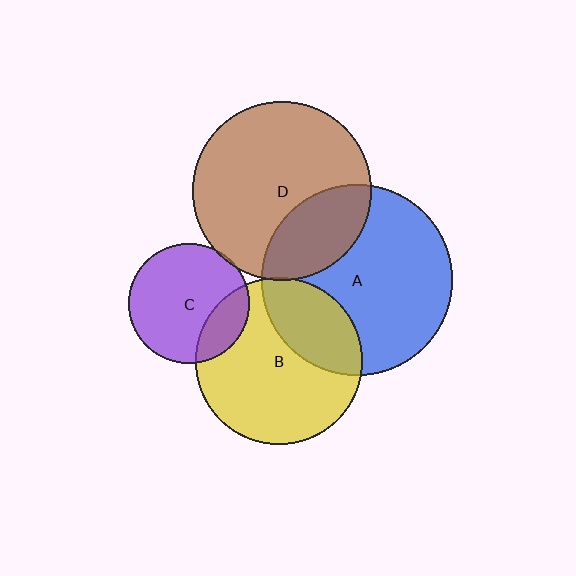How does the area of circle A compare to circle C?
Approximately 2.5 times.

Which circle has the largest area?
Circle A (blue).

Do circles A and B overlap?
Yes.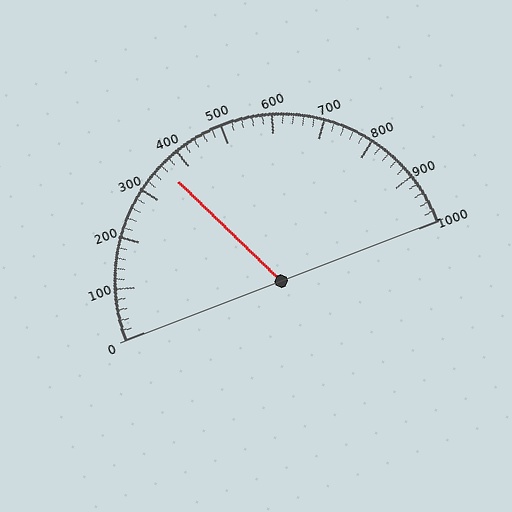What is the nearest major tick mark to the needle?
The nearest major tick mark is 400.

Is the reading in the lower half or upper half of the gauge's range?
The reading is in the lower half of the range (0 to 1000).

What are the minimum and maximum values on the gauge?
The gauge ranges from 0 to 1000.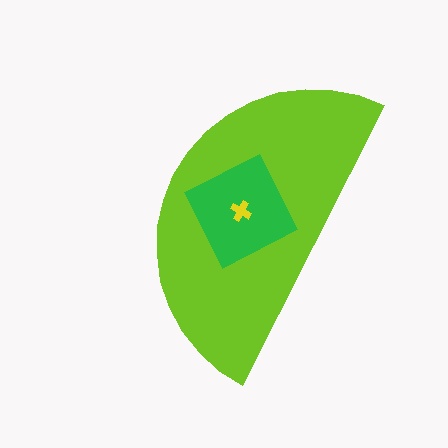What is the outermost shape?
The lime semicircle.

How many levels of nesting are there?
3.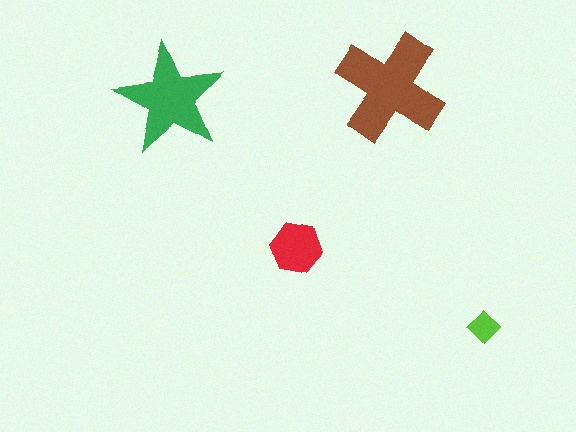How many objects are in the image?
There are 4 objects in the image.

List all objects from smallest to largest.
The lime diamond, the red hexagon, the green star, the brown cross.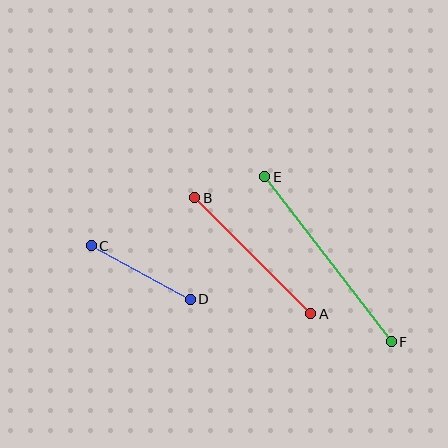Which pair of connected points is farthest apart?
Points E and F are farthest apart.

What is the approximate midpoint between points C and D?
The midpoint is at approximately (141, 272) pixels.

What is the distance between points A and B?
The distance is approximately 164 pixels.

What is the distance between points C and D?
The distance is approximately 113 pixels.